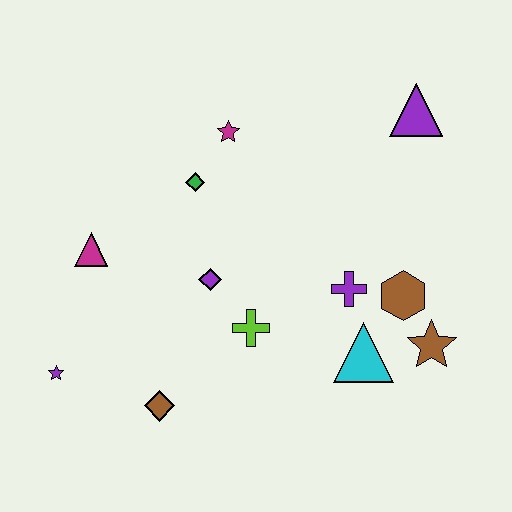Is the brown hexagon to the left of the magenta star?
No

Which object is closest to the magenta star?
The green diamond is closest to the magenta star.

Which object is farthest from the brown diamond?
The purple triangle is farthest from the brown diamond.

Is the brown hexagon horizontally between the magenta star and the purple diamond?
No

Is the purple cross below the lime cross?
No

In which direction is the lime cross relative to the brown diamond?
The lime cross is to the right of the brown diamond.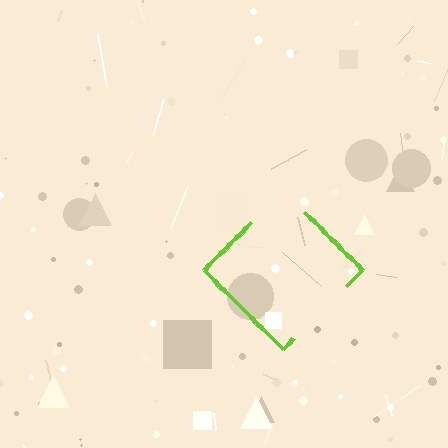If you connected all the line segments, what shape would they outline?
They would outline a diamond.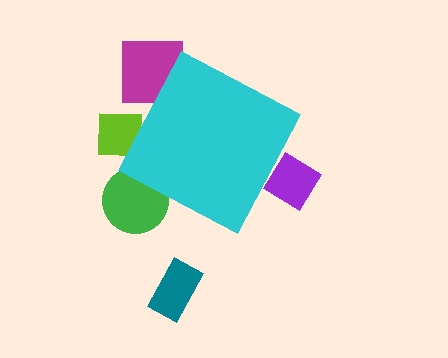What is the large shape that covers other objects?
A cyan diamond.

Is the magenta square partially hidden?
Yes, the magenta square is partially hidden behind the cyan diamond.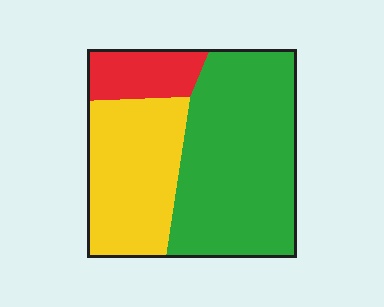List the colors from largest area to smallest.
From largest to smallest: green, yellow, red.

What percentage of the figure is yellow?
Yellow covers about 35% of the figure.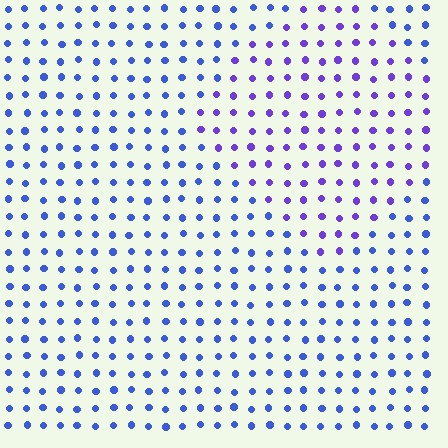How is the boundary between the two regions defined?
The boundary is defined purely by a slight shift in hue (about 32 degrees). Spacing, size, and orientation are identical on both sides.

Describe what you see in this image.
The image is filled with small blue elements in a uniform arrangement. A diamond-shaped region is visible where the elements are tinted to a slightly different hue, forming a subtle color boundary.